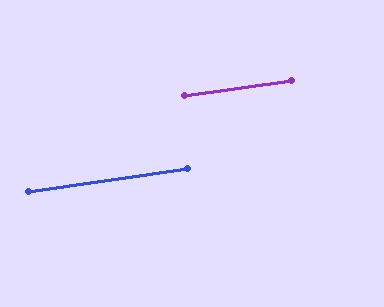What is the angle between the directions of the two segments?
Approximately 0 degrees.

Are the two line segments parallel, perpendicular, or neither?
Parallel — their directions differ by only 0.2°.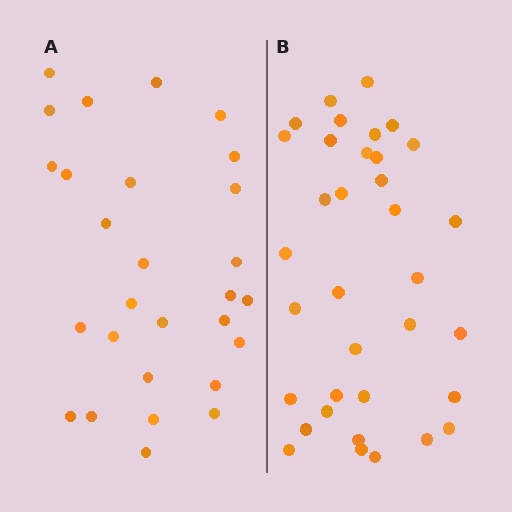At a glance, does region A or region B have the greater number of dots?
Region B (the right region) has more dots.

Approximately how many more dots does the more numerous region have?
Region B has roughly 8 or so more dots than region A.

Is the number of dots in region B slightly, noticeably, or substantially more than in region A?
Region B has noticeably more, but not dramatically so. The ratio is roughly 1.2 to 1.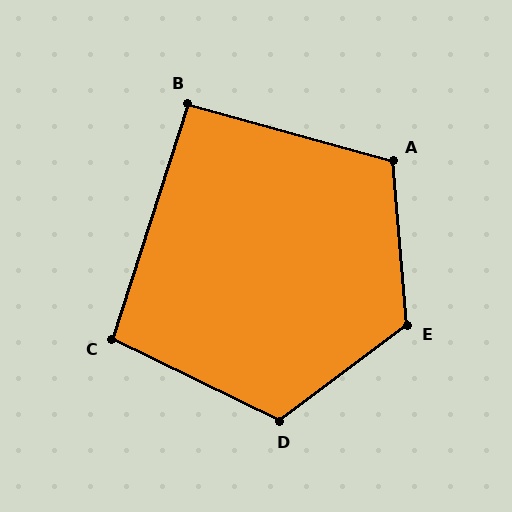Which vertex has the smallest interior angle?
B, at approximately 92 degrees.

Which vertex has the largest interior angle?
E, at approximately 122 degrees.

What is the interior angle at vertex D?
Approximately 117 degrees (obtuse).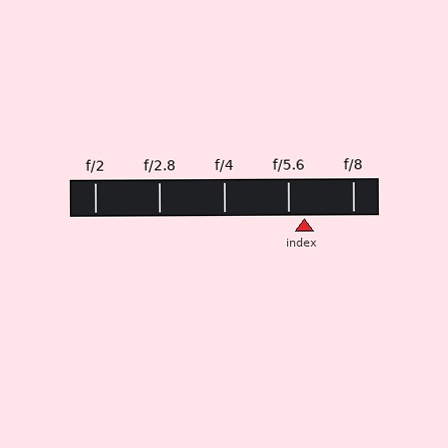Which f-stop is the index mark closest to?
The index mark is closest to f/5.6.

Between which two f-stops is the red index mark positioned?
The index mark is between f/5.6 and f/8.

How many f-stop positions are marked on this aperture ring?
There are 5 f-stop positions marked.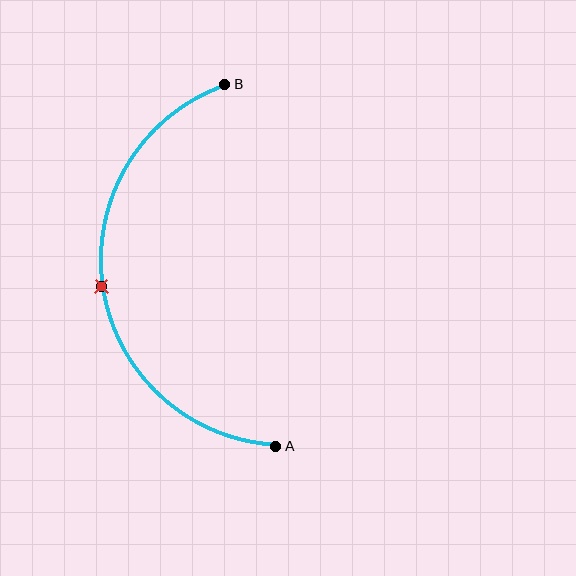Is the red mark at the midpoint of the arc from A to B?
Yes. The red mark lies on the arc at equal arc-length from both A and B — it is the arc midpoint.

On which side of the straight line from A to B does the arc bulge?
The arc bulges to the left of the straight line connecting A and B.